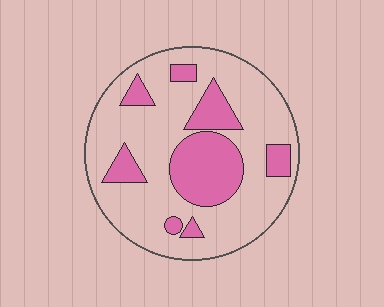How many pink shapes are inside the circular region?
8.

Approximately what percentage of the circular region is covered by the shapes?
Approximately 25%.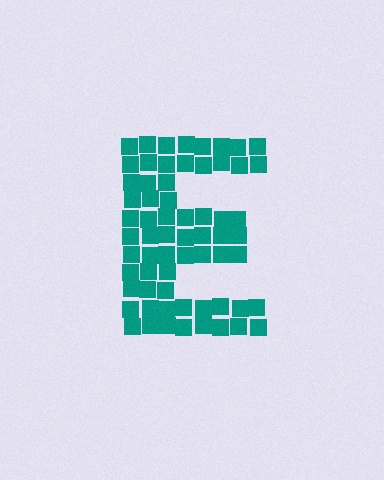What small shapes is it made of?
It is made of small squares.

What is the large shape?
The large shape is the letter E.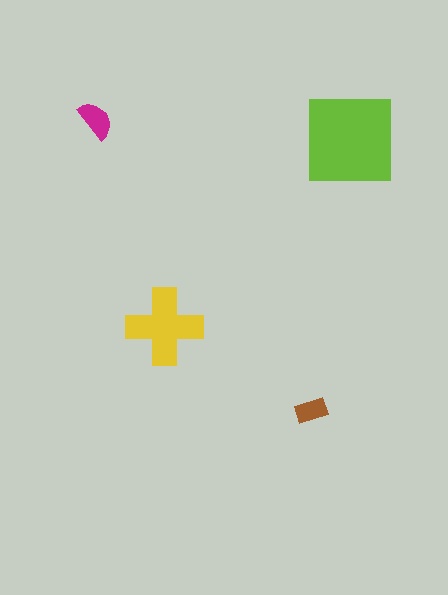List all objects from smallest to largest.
The brown rectangle, the magenta semicircle, the yellow cross, the lime square.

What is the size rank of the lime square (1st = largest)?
1st.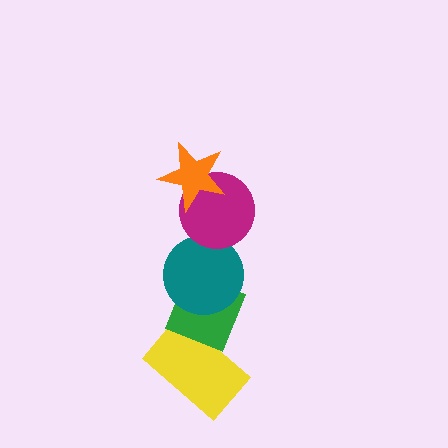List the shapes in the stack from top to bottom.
From top to bottom: the orange star, the magenta circle, the teal circle, the green diamond, the yellow rectangle.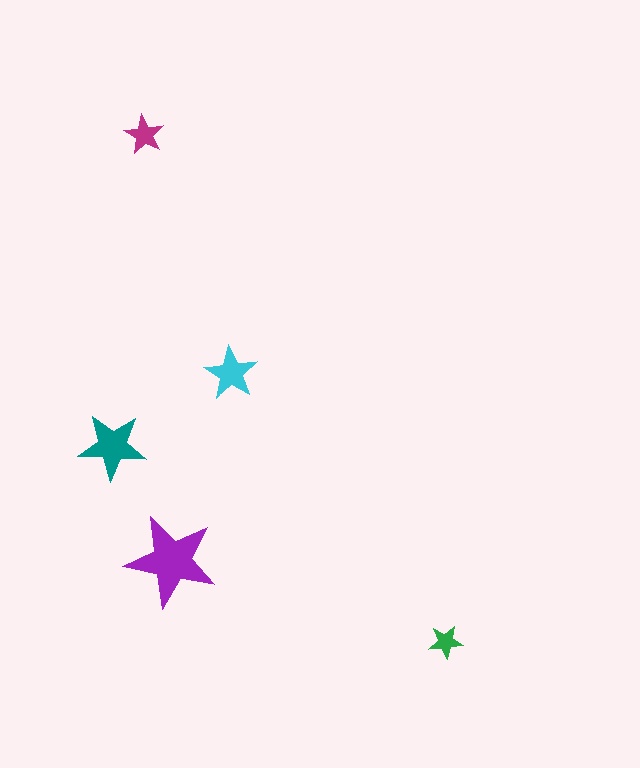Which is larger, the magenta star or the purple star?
The purple one.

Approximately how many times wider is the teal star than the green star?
About 2 times wider.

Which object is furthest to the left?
The teal star is leftmost.